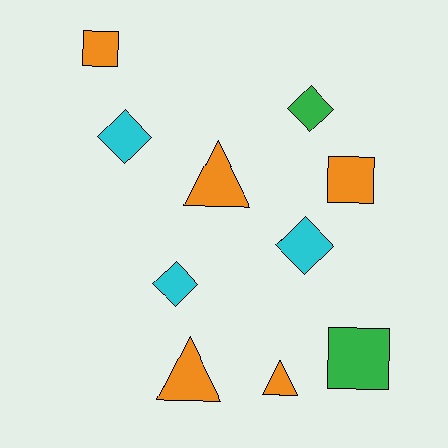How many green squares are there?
There is 1 green square.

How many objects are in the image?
There are 10 objects.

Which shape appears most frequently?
Diamond, with 4 objects.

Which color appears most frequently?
Orange, with 5 objects.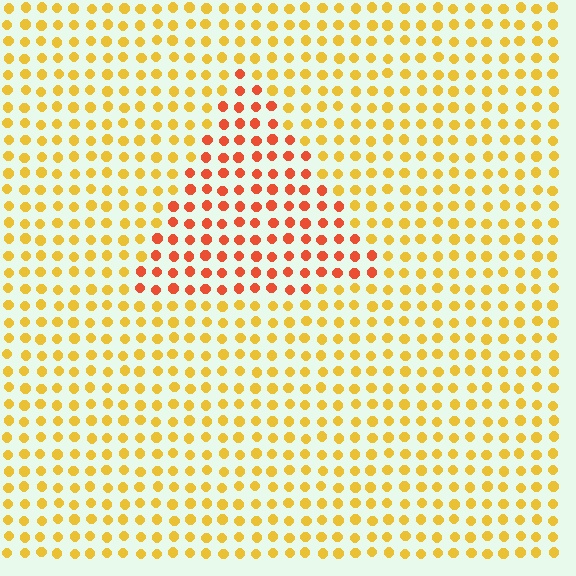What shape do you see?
I see a triangle.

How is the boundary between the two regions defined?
The boundary is defined purely by a slight shift in hue (about 37 degrees). Spacing, size, and orientation are identical on both sides.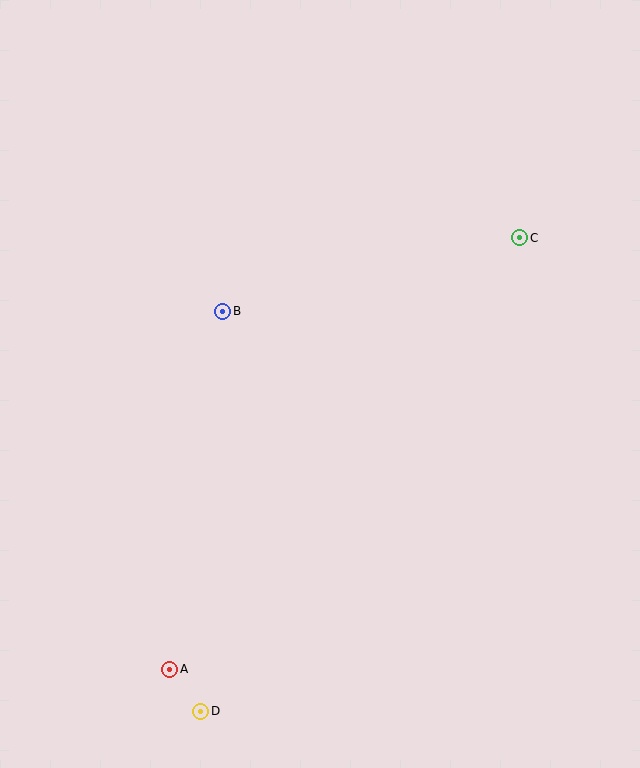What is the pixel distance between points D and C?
The distance between D and C is 571 pixels.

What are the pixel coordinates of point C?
Point C is at (520, 238).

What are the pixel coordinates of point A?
Point A is at (170, 669).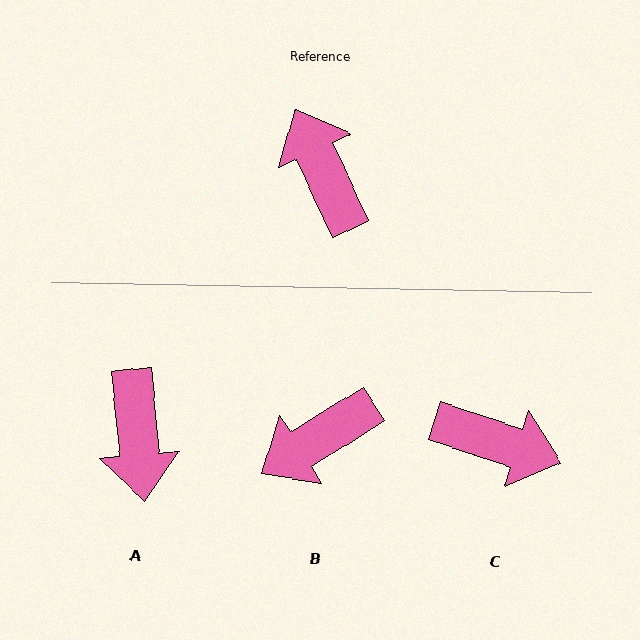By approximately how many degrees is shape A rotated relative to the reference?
Approximately 161 degrees counter-clockwise.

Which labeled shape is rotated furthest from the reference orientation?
A, about 161 degrees away.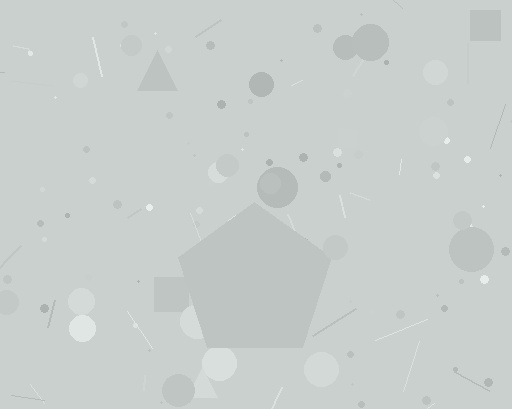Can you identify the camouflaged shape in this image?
The camouflaged shape is a pentagon.